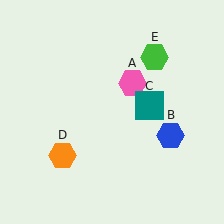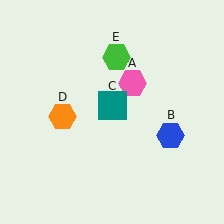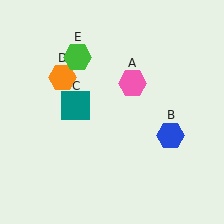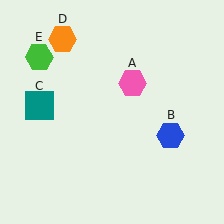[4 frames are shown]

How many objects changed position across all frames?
3 objects changed position: teal square (object C), orange hexagon (object D), green hexagon (object E).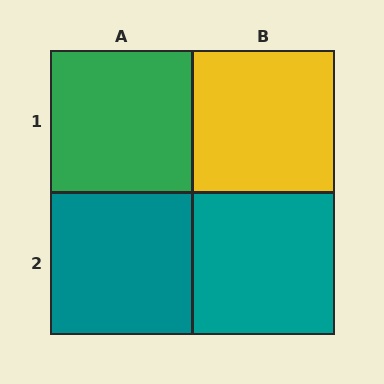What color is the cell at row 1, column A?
Green.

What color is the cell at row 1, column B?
Yellow.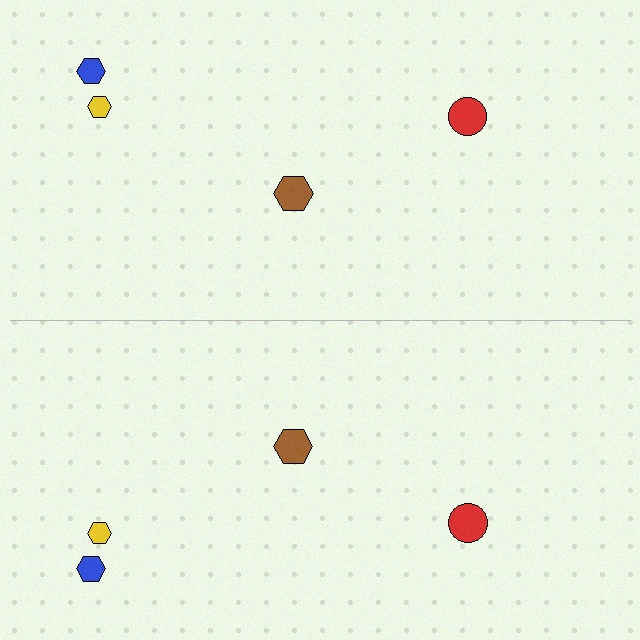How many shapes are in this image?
There are 8 shapes in this image.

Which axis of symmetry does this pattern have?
The pattern has a horizontal axis of symmetry running through the center of the image.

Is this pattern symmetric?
Yes, this pattern has bilateral (reflection) symmetry.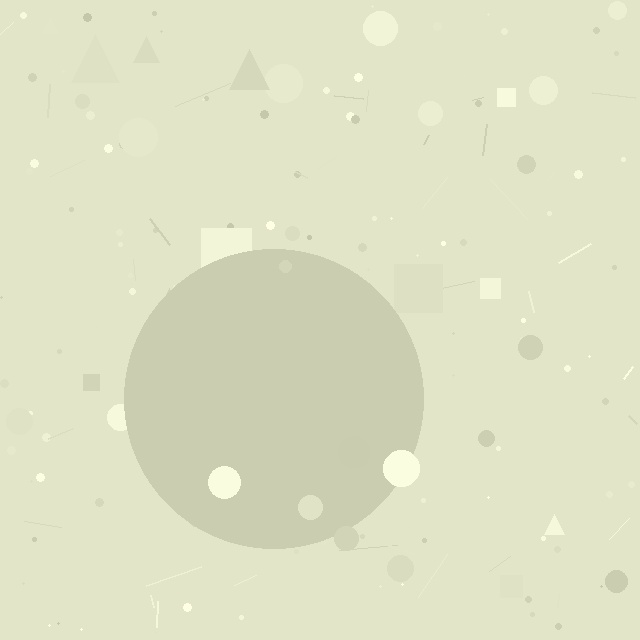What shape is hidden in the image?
A circle is hidden in the image.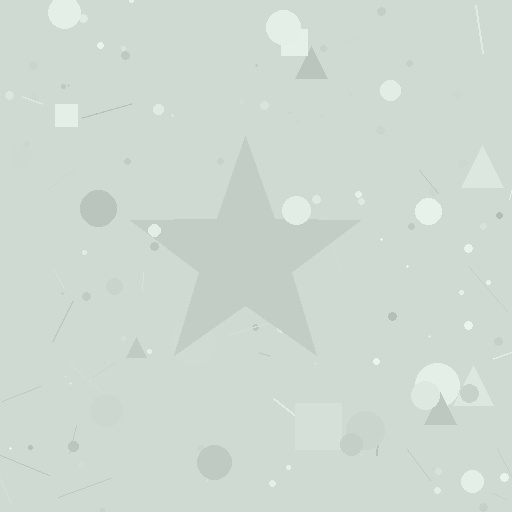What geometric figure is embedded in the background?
A star is embedded in the background.